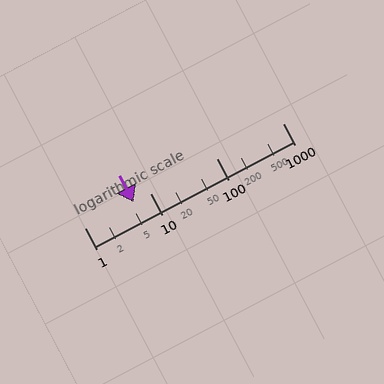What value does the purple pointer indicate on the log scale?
The pointer indicates approximately 5.6.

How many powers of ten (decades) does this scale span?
The scale spans 3 decades, from 1 to 1000.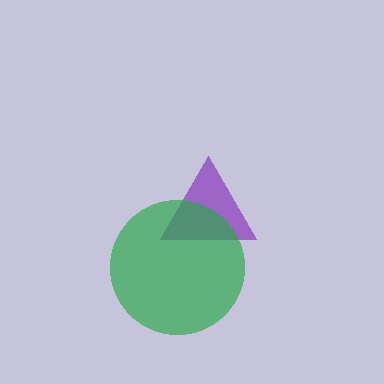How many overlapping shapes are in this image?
There are 2 overlapping shapes in the image.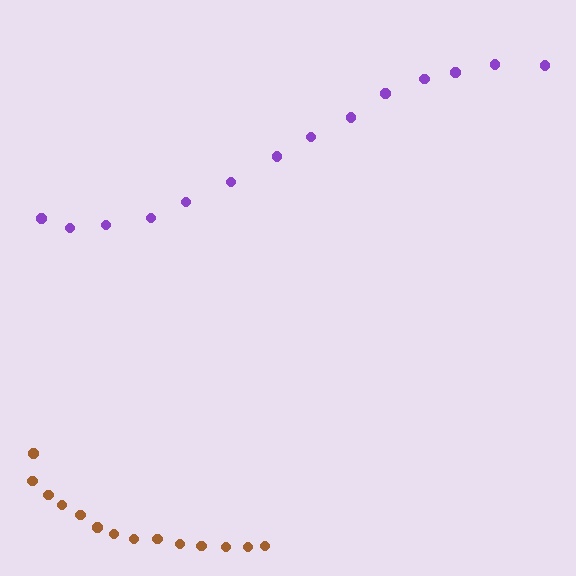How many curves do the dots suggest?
There are 2 distinct paths.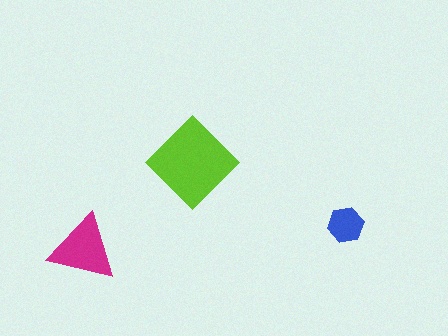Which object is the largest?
The lime diamond.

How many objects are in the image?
There are 3 objects in the image.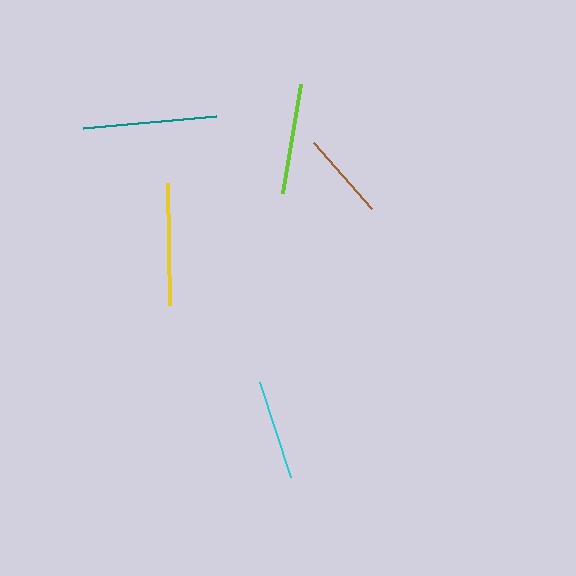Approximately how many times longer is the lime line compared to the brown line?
The lime line is approximately 1.3 times the length of the brown line.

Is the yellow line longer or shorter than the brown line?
The yellow line is longer than the brown line.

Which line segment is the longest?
The teal line is the longest at approximately 134 pixels.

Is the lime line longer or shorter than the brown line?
The lime line is longer than the brown line.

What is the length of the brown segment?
The brown segment is approximately 88 pixels long.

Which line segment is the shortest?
The brown line is the shortest at approximately 88 pixels.